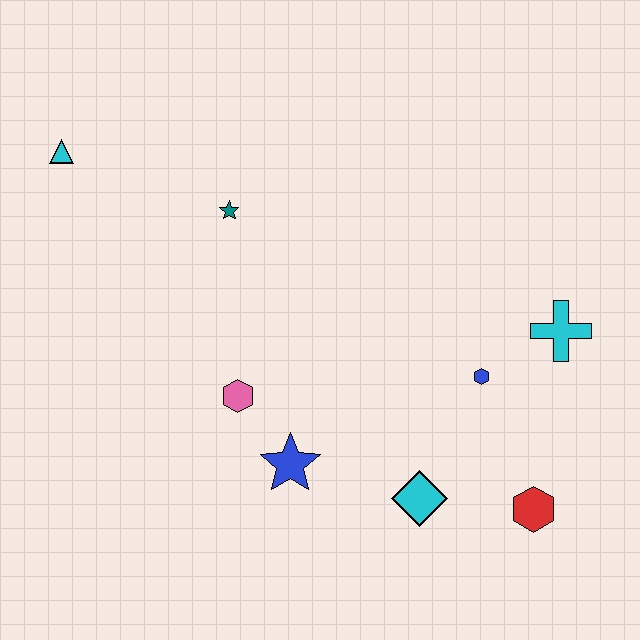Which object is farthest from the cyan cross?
The cyan triangle is farthest from the cyan cross.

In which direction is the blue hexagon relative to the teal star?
The blue hexagon is to the right of the teal star.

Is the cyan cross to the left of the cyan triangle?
No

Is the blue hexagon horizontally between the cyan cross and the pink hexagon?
Yes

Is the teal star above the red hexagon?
Yes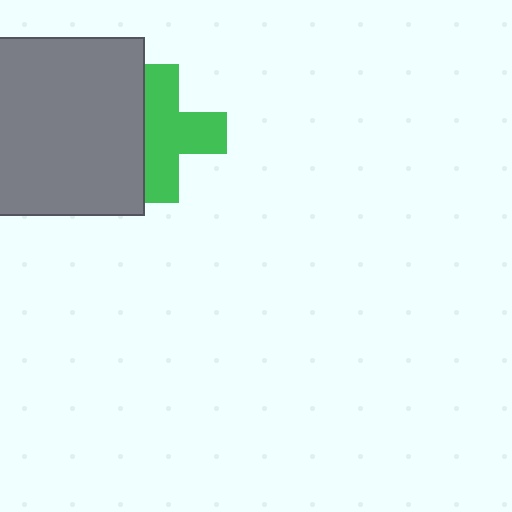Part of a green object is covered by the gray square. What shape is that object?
It is a cross.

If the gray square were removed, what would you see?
You would see the complete green cross.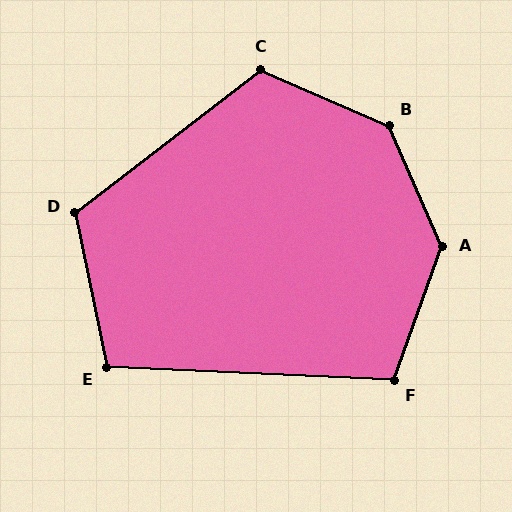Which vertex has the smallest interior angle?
E, at approximately 104 degrees.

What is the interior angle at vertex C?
Approximately 119 degrees (obtuse).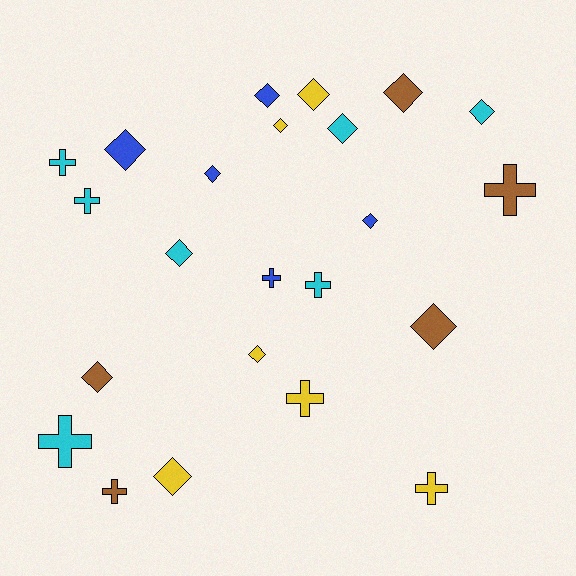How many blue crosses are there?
There is 1 blue cross.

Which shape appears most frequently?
Diamond, with 14 objects.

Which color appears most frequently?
Cyan, with 7 objects.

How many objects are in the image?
There are 23 objects.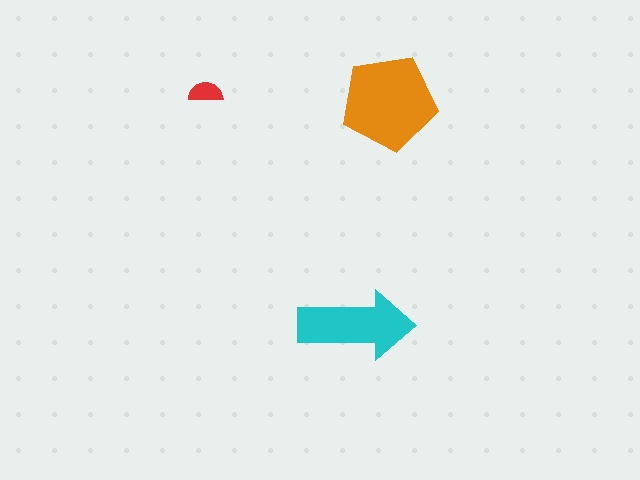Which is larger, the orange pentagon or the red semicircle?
The orange pentagon.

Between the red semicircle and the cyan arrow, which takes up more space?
The cyan arrow.